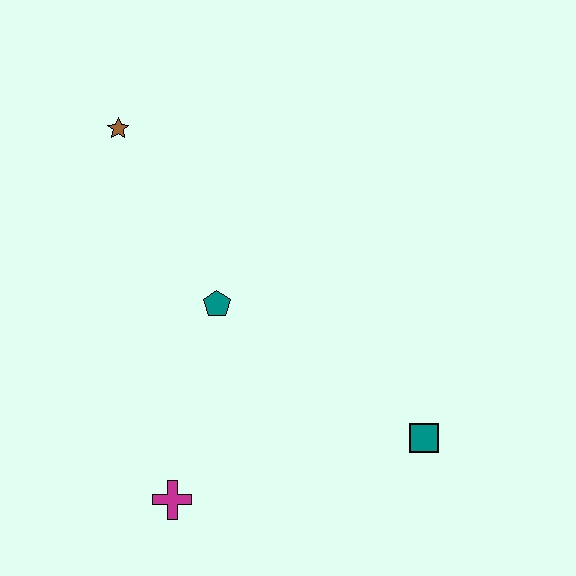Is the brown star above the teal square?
Yes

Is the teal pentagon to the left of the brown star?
No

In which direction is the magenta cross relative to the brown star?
The magenta cross is below the brown star.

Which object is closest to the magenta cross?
The teal pentagon is closest to the magenta cross.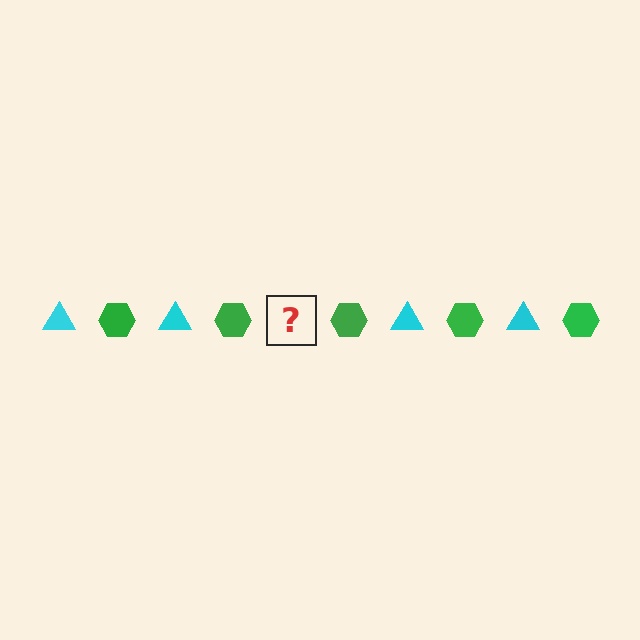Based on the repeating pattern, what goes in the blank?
The blank should be a cyan triangle.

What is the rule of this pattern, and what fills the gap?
The rule is that the pattern alternates between cyan triangle and green hexagon. The gap should be filled with a cyan triangle.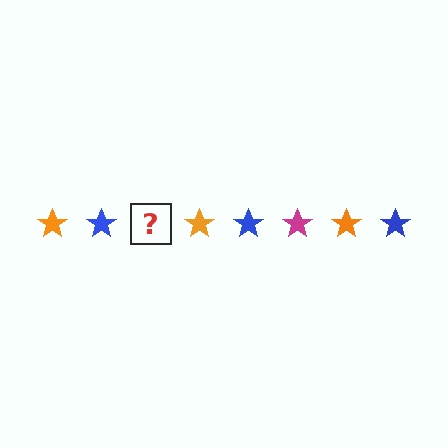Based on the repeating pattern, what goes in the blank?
The blank should be a magenta star.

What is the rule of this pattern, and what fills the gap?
The rule is that the pattern cycles through orange, blue, magenta stars. The gap should be filled with a magenta star.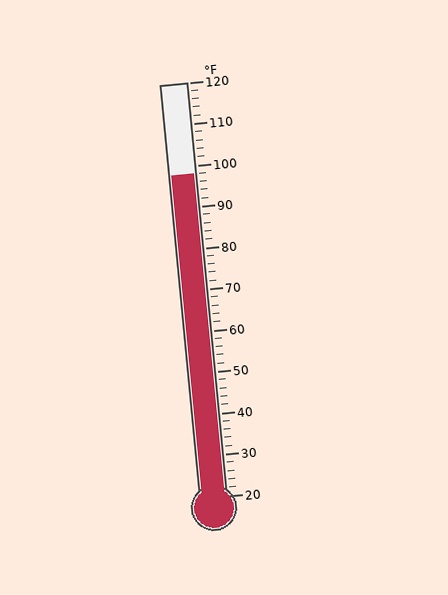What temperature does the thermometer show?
The thermometer shows approximately 98°F.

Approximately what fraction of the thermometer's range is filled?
The thermometer is filled to approximately 80% of its range.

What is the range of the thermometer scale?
The thermometer scale ranges from 20°F to 120°F.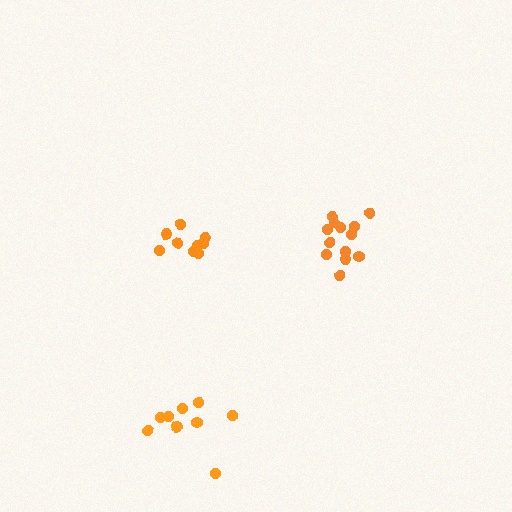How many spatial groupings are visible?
There are 3 spatial groupings.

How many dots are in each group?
Group 1: 13 dots, Group 2: 9 dots, Group 3: 9 dots (31 total).